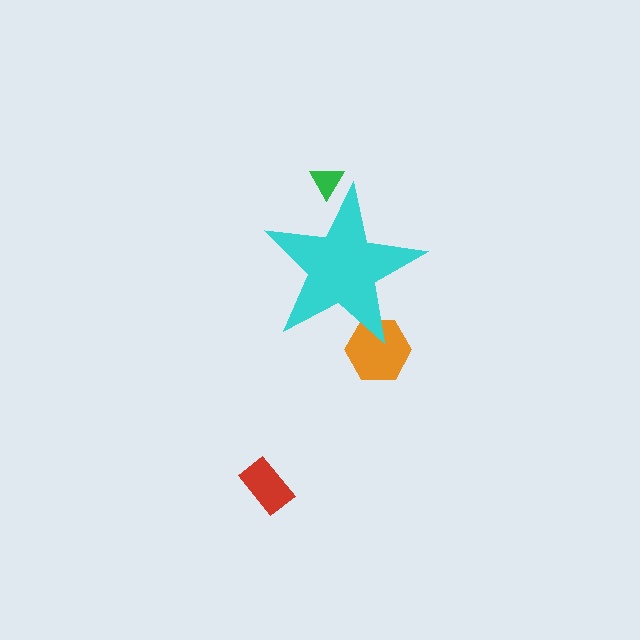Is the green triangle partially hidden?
Yes, the green triangle is partially hidden behind the cyan star.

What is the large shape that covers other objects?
A cyan star.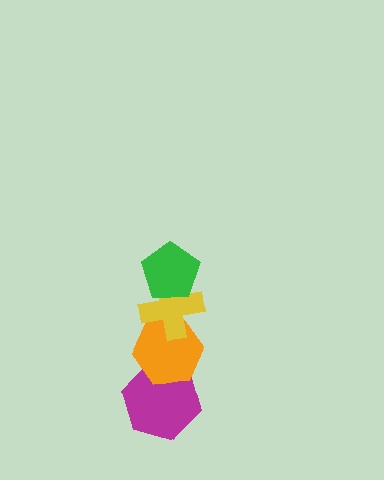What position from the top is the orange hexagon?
The orange hexagon is 3rd from the top.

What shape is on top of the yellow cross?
The green pentagon is on top of the yellow cross.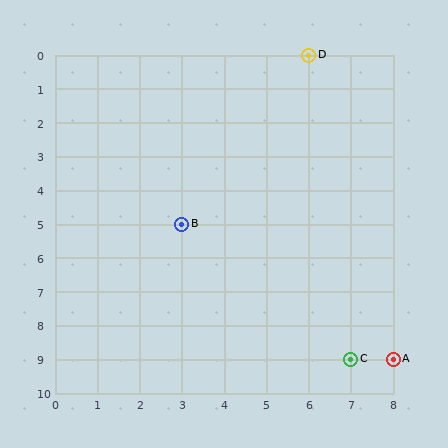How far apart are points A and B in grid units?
Points A and B are 5 columns and 4 rows apart (about 6.4 grid units diagonally).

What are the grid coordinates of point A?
Point A is at grid coordinates (8, 9).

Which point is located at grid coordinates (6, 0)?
Point D is at (6, 0).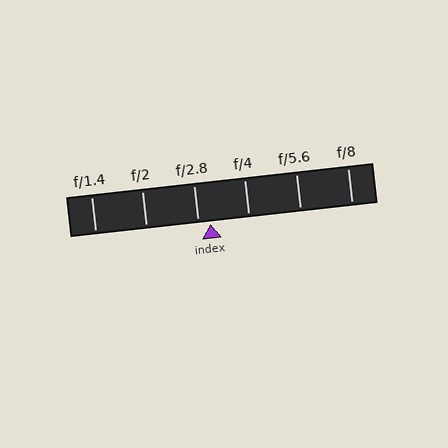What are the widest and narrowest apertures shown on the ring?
The widest aperture shown is f/1.4 and the narrowest is f/8.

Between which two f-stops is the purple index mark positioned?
The index mark is between f/2.8 and f/4.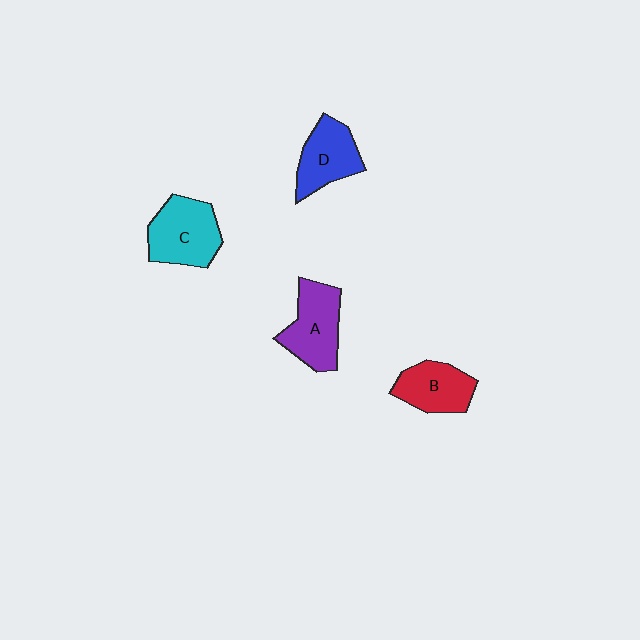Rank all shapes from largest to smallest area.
From largest to smallest: C (cyan), A (purple), D (blue), B (red).